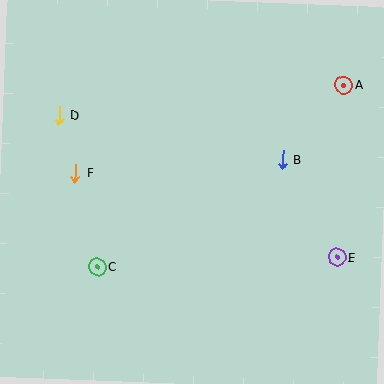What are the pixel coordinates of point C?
Point C is at (97, 267).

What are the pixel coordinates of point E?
Point E is at (337, 257).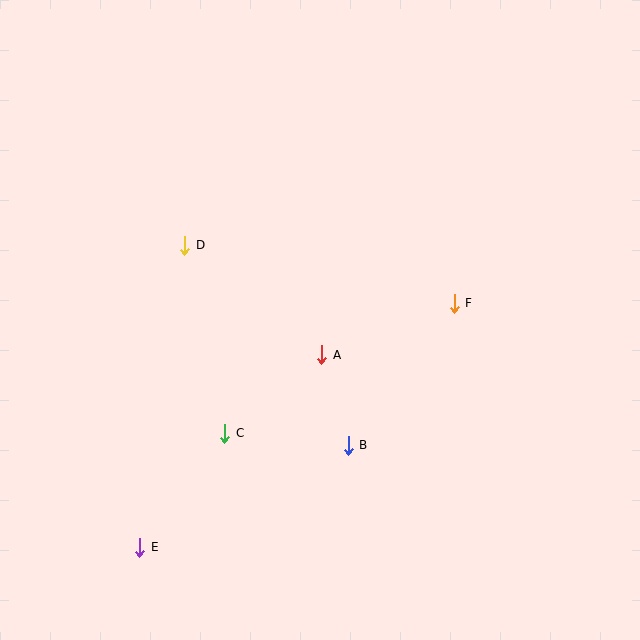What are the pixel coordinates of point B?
Point B is at (348, 445).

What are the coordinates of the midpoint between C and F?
The midpoint between C and F is at (340, 368).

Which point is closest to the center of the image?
Point A at (322, 355) is closest to the center.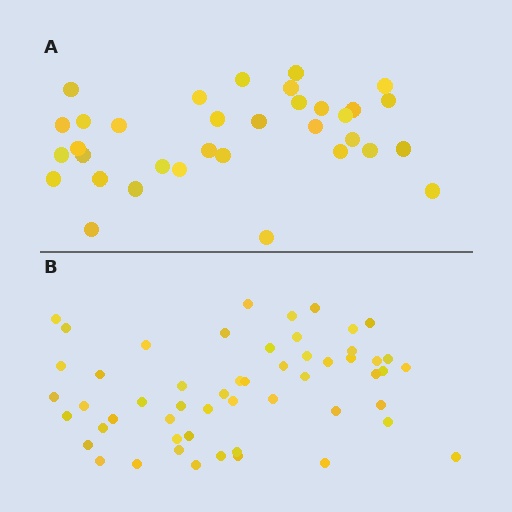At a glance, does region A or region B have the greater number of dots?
Region B (the bottom region) has more dots.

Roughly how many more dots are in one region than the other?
Region B has approximately 20 more dots than region A.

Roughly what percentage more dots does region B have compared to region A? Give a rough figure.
About 60% more.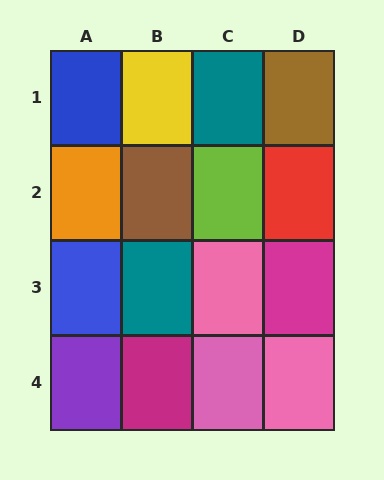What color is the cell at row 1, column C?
Teal.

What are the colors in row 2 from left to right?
Orange, brown, lime, red.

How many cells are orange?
1 cell is orange.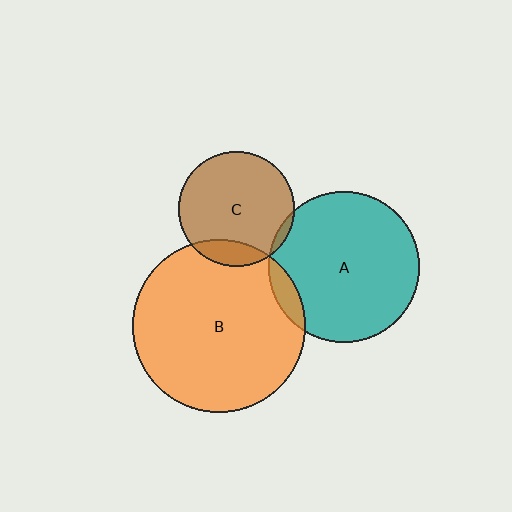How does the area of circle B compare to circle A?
Approximately 1.3 times.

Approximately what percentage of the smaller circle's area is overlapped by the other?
Approximately 15%.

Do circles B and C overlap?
Yes.